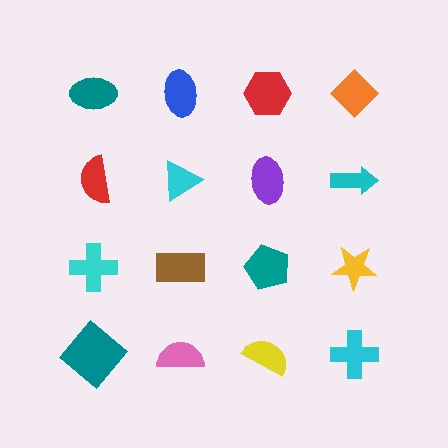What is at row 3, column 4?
A yellow star.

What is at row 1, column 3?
A red hexagon.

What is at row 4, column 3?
A yellow semicircle.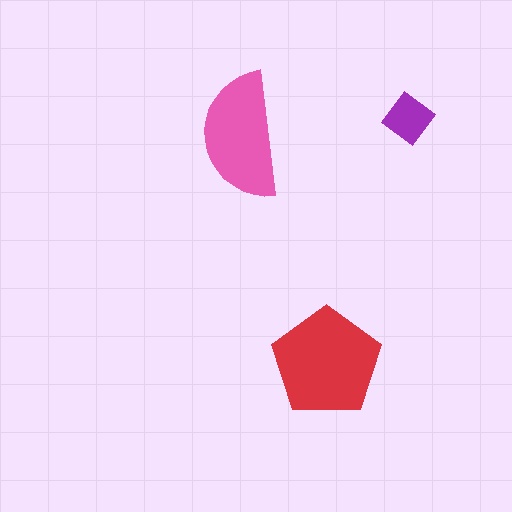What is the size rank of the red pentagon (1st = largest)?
1st.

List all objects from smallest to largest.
The purple diamond, the pink semicircle, the red pentagon.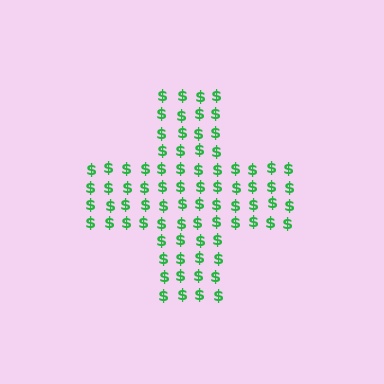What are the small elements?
The small elements are dollar signs.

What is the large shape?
The large shape is a cross.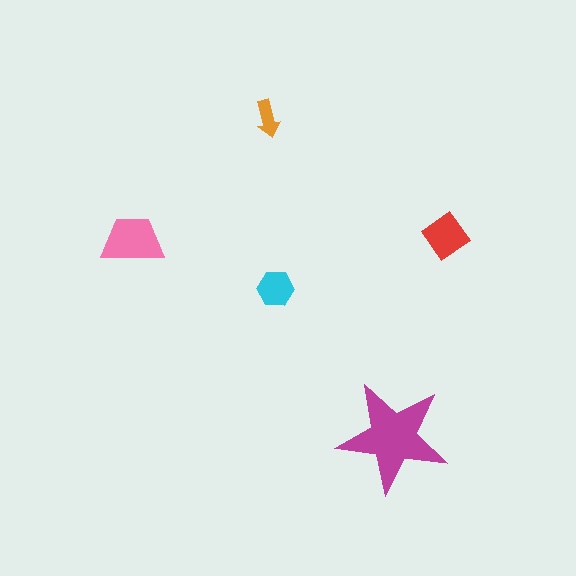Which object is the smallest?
The orange arrow.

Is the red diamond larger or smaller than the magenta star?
Smaller.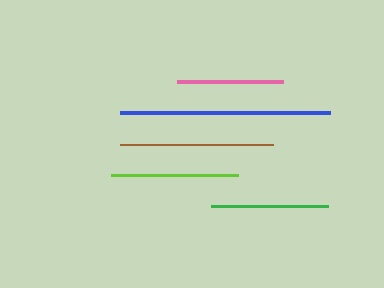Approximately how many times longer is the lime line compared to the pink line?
The lime line is approximately 1.2 times the length of the pink line.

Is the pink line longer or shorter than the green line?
The green line is longer than the pink line.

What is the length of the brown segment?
The brown segment is approximately 153 pixels long.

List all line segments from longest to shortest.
From longest to shortest: blue, brown, lime, green, pink.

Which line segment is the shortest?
The pink line is the shortest at approximately 106 pixels.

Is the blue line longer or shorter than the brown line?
The blue line is longer than the brown line.